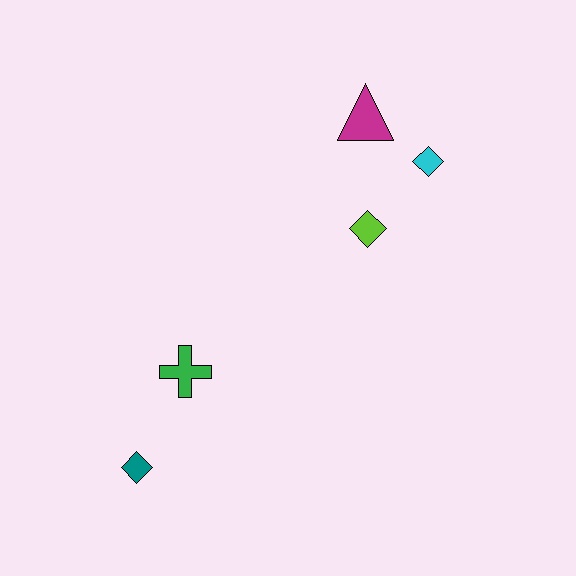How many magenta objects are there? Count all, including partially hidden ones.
There is 1 magenta object.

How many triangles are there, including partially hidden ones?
There is 1 triangle.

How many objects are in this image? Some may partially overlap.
There are 5 objects.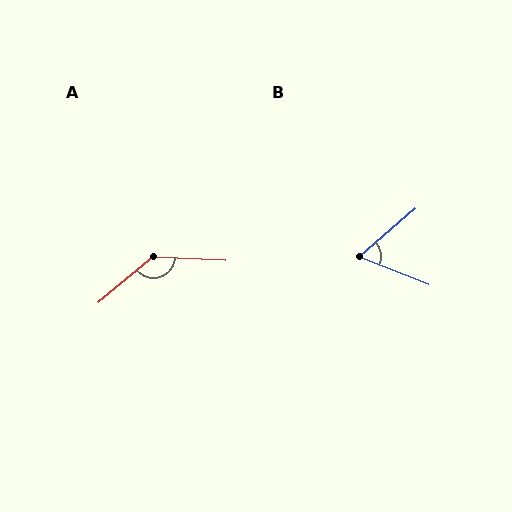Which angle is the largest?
A, at approximately 137 degrees.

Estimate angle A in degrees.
Approximately 137 degrees.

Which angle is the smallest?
B, at approximately 62 degrees.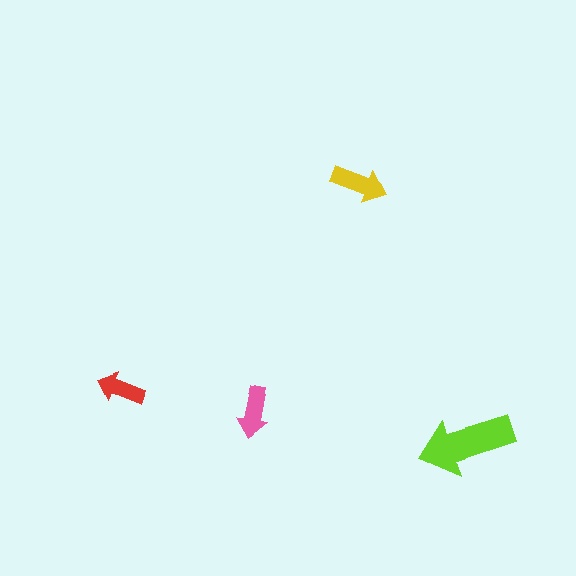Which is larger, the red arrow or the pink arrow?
The pink one.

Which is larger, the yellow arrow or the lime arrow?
The lime one.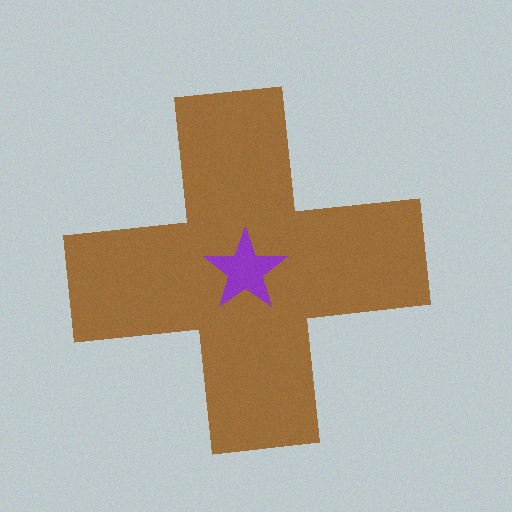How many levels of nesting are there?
2.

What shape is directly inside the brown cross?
The purple star.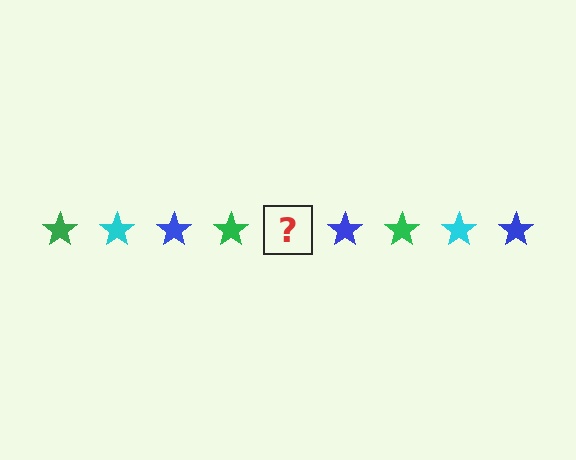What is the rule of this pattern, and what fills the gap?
The rule is that the pattern cycles through green, cyan, blue stars. The gap should be filled with a cyan star.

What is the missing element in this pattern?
The missing element is a cyan star.